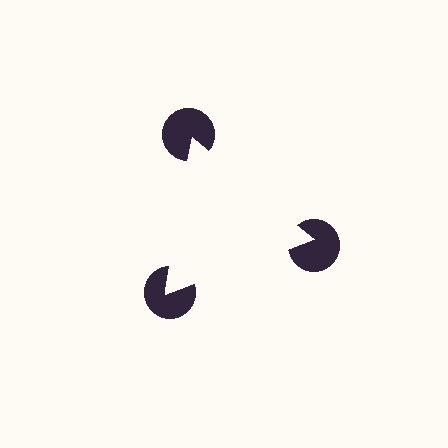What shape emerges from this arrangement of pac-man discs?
An illusory triangle — its edges are inferred from the aligned wedge cuts in the pac-man discs, not physically drawn.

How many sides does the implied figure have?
3 sides.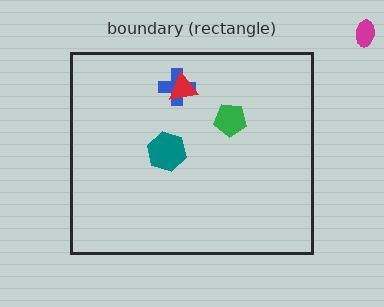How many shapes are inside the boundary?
4 inside, 1 outside.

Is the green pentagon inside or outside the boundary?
Inside.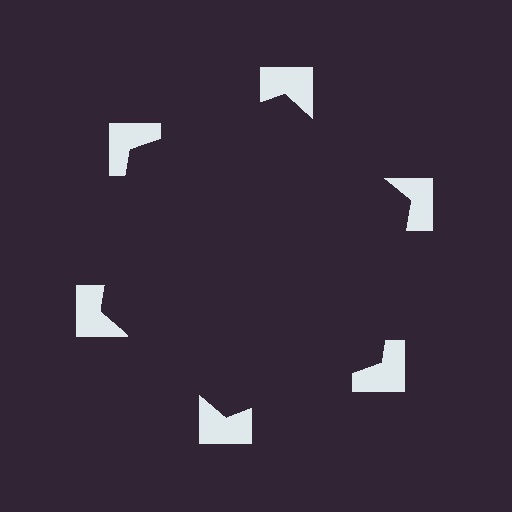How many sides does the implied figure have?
6 sides.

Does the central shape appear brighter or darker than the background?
It typically appears slightly darker than the background, even though no actual brightness change is drawn.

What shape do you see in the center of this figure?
An illusory hexagon — its edges are inferred from the aligned wedge cuts in the notched squares, not physically drawn.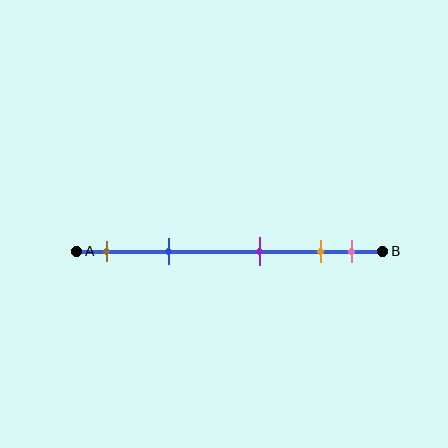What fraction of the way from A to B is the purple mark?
The purple mark is approximately 60% (0.6) of the way from A to B.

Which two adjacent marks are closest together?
The orange and pink marks are the closest adjacent pair.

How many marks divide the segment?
There are 5 marks dividing the segment.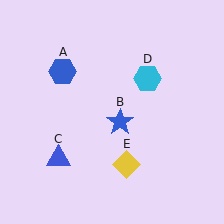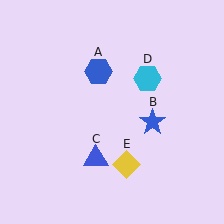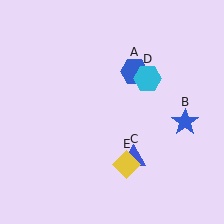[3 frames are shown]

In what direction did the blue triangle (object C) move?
The blue triangle (object C) moved right.